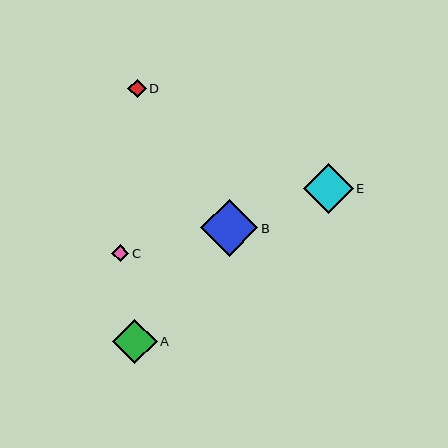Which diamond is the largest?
Diamond B is the largest with a size of approximately 57 pixels.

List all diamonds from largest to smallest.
From largest to smallest: B, E, A, D, C.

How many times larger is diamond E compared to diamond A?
Diamond E is approximately 1.1 times the size of diamond A.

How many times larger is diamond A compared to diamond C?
Diamond A is approximately 2.5 times the size of diamond C.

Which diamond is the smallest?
Diamond C is the smallest with a size of approximately 18 pixels.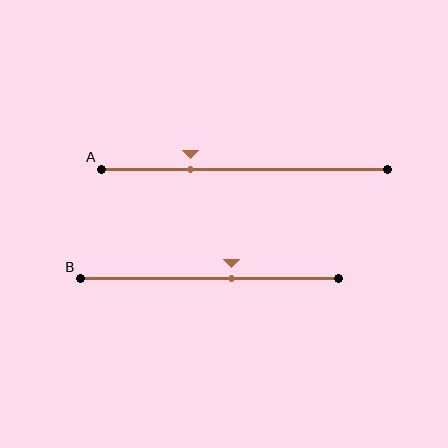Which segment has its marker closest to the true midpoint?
Segment B has its marker closest to the true midpoint.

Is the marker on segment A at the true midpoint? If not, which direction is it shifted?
No, the marker on segment A is shifted to the left by about 19% of the segment length.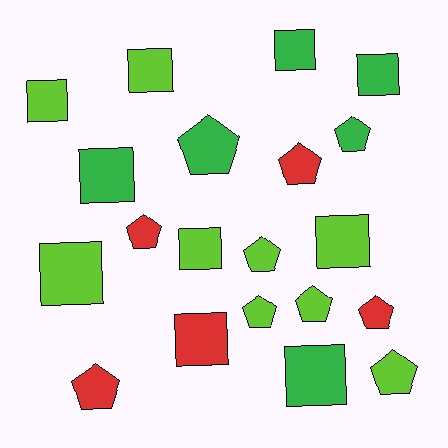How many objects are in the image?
There are 20 objects.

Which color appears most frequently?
Lime, with 9 objects.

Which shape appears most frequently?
Square, with 10 objects.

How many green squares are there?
There are 4 green squares.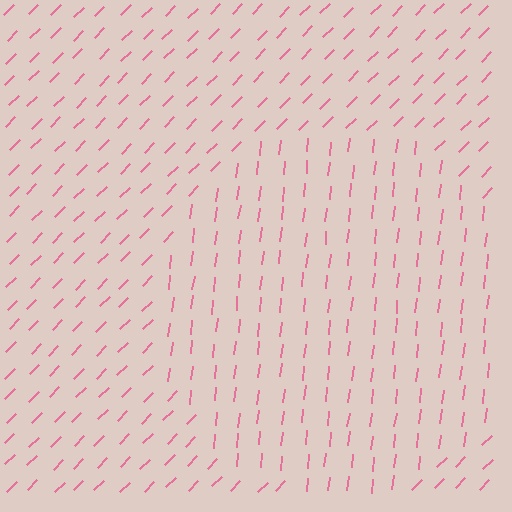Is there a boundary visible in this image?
Yes, there is a texture boundary formed by a change in line orientation.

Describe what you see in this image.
The image is filled with small pink line segments. A circle region in the image has lines oriented differently from the surrounding lines, creating a visible texture boundary.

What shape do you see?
I see a circle.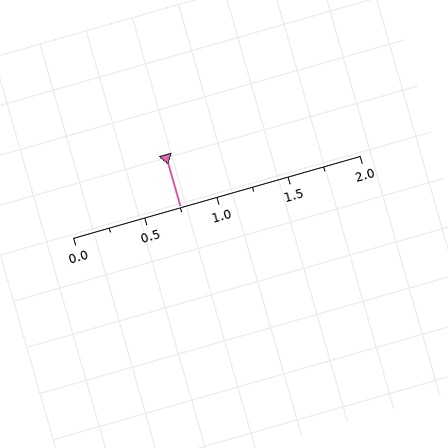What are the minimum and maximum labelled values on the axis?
The axis runs from 0.0 to 2.0.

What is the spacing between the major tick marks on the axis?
The major ticks are spaced 0.5 apart.